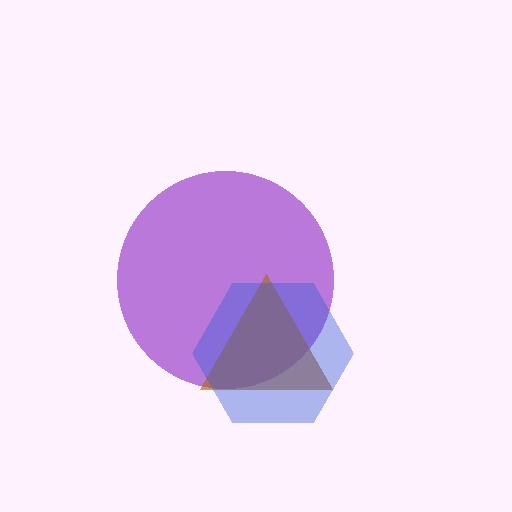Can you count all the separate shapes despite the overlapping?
Yes, there are 3 separate shapes.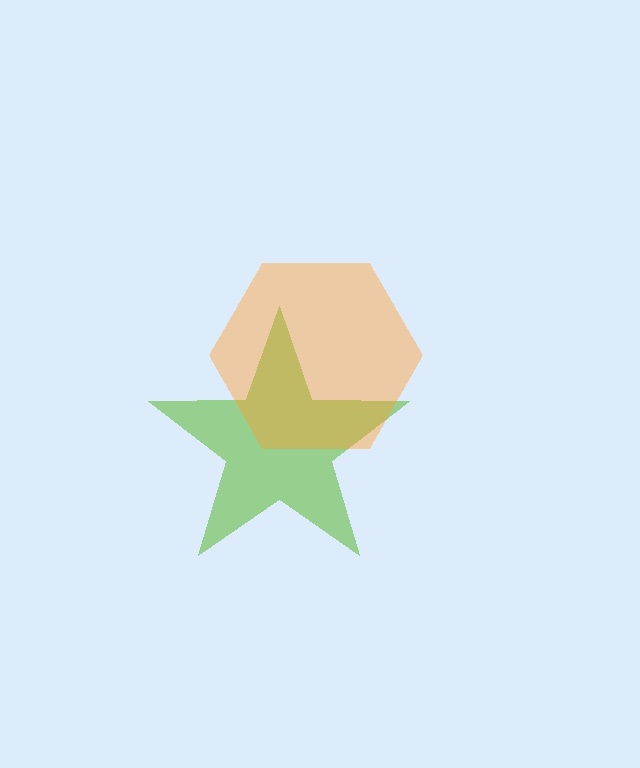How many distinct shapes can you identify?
There are 2 distinct shapes: a lime star, an orange hexagon.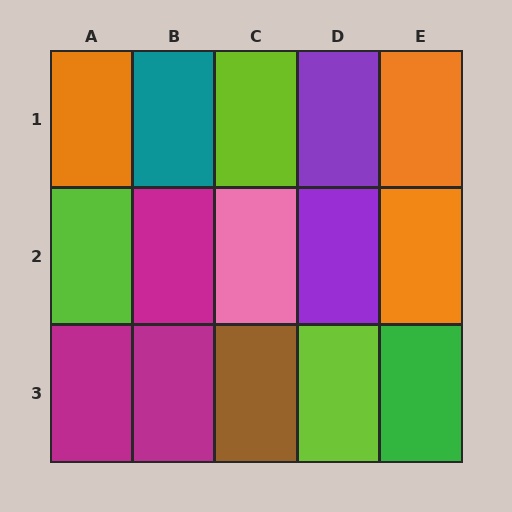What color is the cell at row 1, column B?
Teal.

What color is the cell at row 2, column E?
Orange.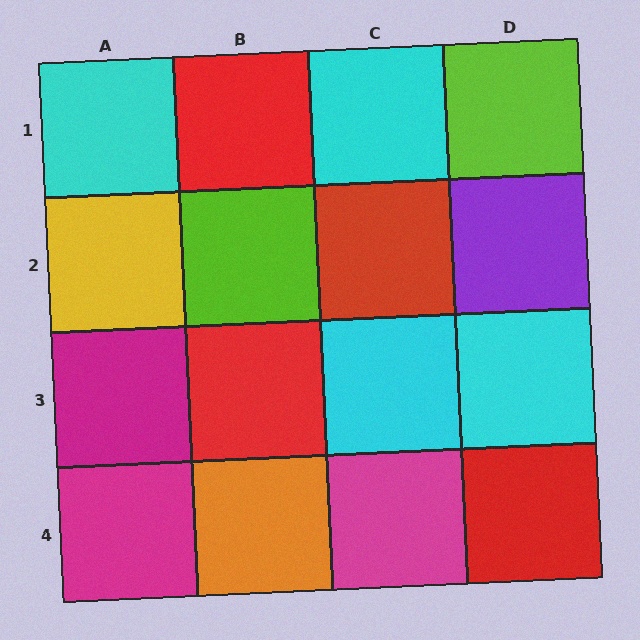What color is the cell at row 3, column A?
Magenta.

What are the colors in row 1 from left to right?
Cyan, red, cyan, lime.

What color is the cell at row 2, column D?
Purple.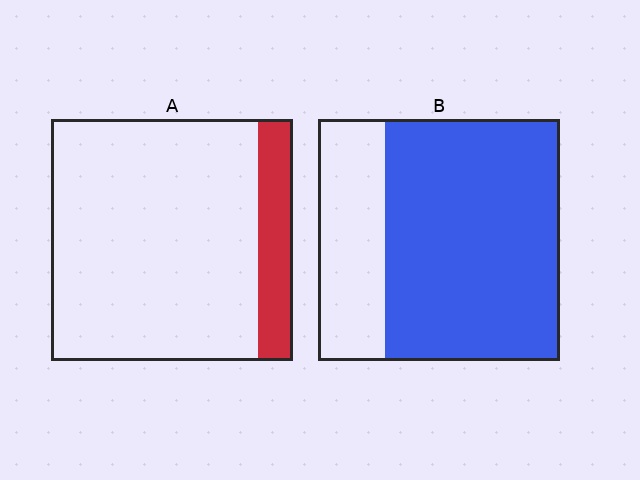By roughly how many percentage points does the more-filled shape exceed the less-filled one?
By roughly 60 percentage points (B over A).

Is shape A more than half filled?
No.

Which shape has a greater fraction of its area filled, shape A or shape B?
Shape B.